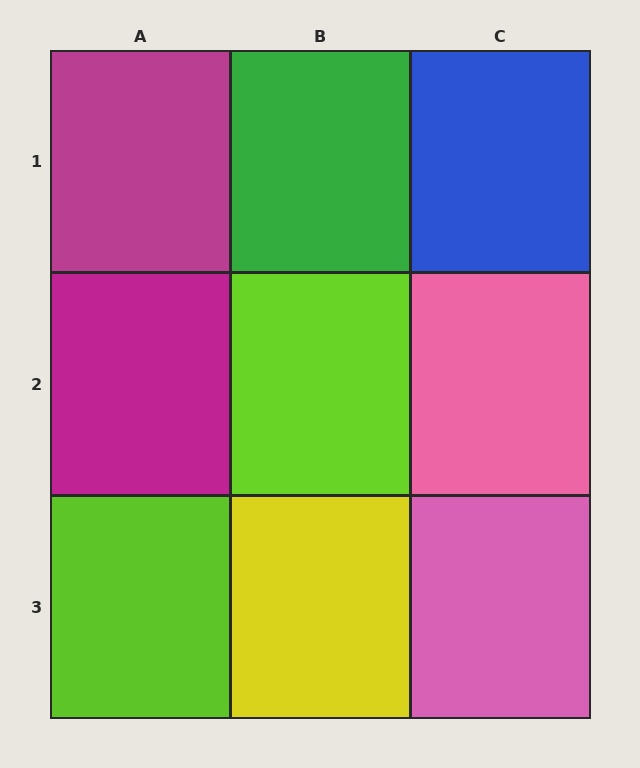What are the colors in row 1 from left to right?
Magenta, green, blue.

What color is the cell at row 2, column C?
Pink.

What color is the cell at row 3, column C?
Pink.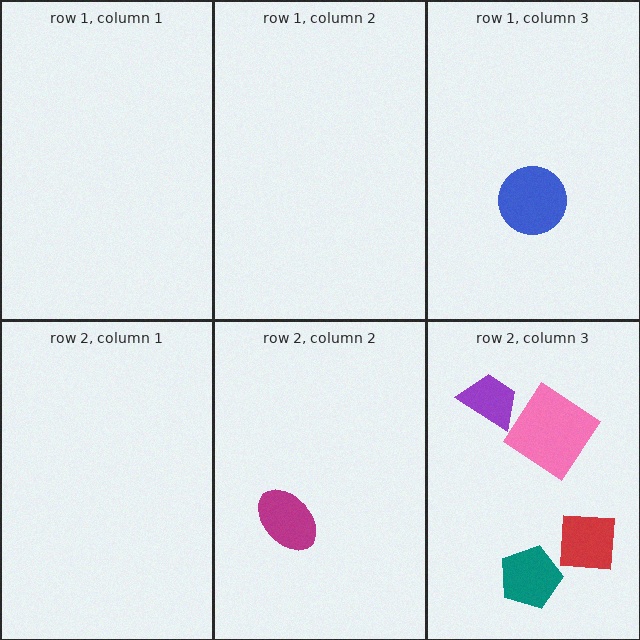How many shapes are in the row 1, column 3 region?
1.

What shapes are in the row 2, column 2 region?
The magenta ellipse.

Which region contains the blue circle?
The row 1, column 3 region.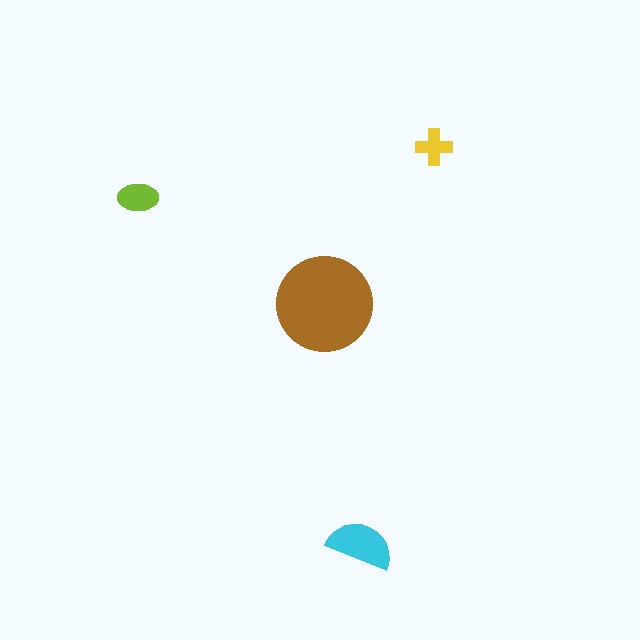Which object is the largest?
The brown circle.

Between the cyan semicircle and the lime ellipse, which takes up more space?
The cyan semicircle.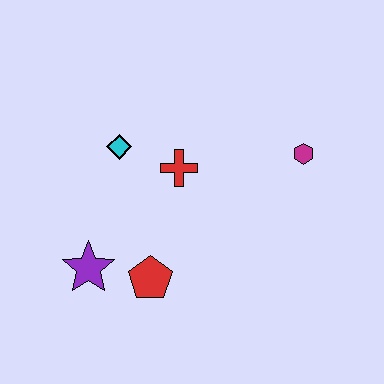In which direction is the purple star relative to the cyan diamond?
The purple star is below the cyan diamond.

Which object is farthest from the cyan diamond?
The magenta hexagon is farthest from the cyan diamond.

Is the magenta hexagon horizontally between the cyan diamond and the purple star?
No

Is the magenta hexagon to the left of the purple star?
No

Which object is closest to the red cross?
The cyan diamond is closest to the red cross.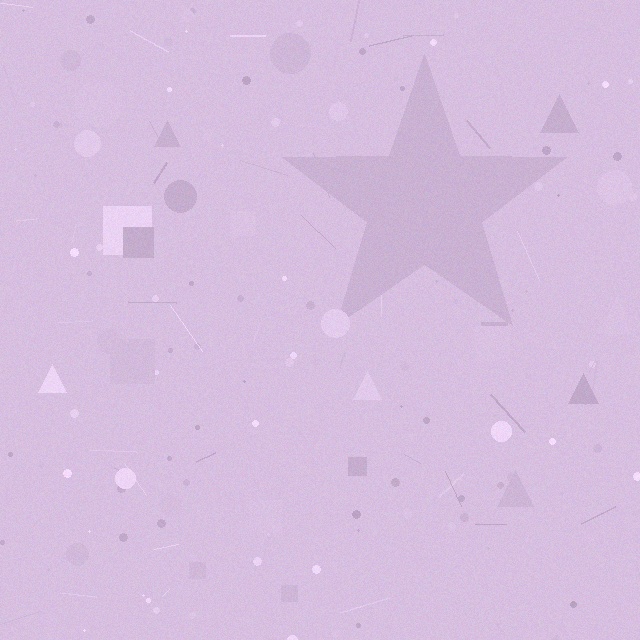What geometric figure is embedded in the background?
A star is embedded in the background.